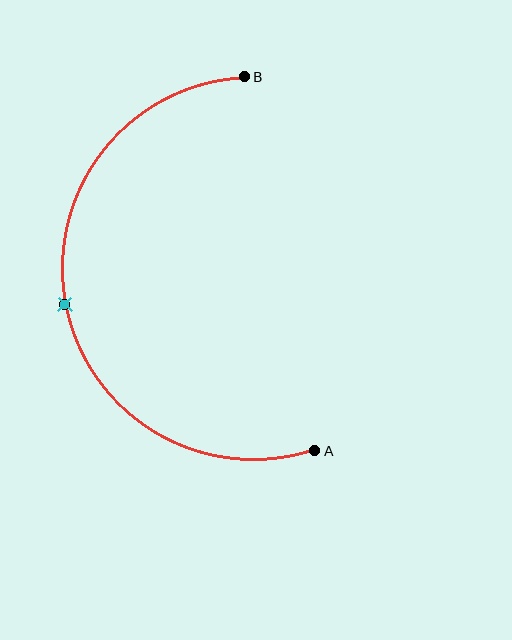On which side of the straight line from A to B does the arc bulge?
The arc bulges to the left of the straight line connecting A and B.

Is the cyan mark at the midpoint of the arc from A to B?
Yes. The cyan mark lies on the arc at equal arc-length from both A and B — it is the arc midpoint.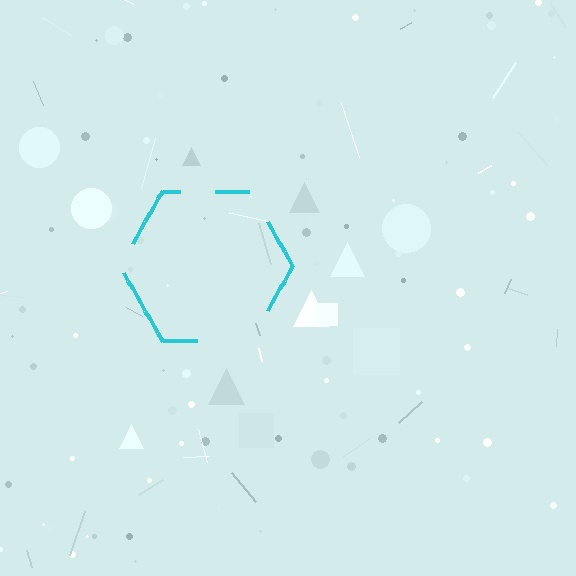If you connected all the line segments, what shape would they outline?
They would outline a hexagon.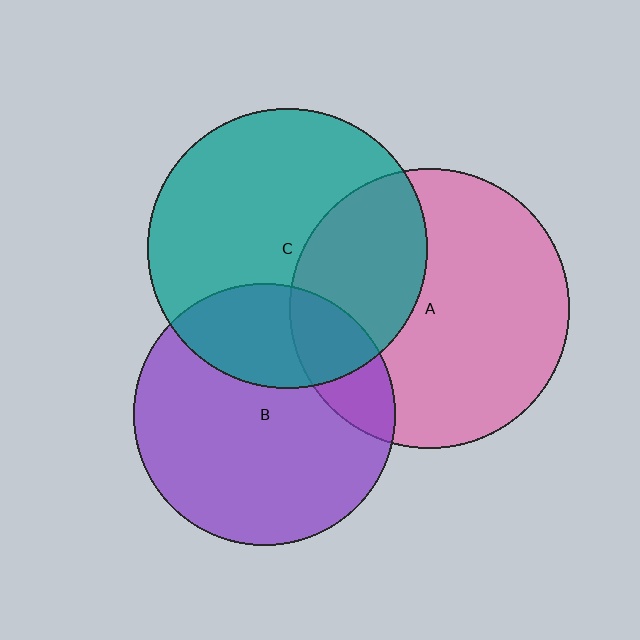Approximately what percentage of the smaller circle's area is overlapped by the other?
Approximately 30%.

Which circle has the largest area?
Circle C (teal).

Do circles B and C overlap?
Yes.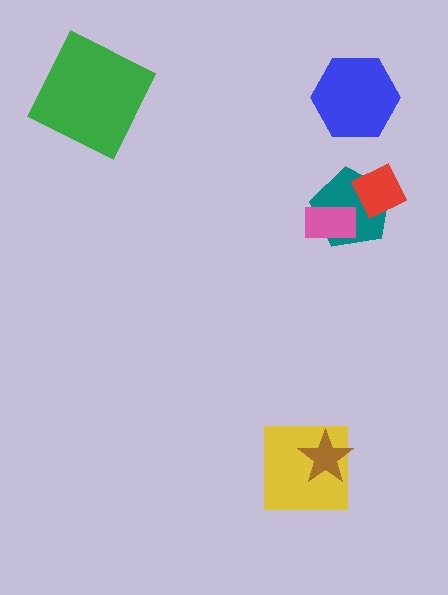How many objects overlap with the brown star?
1 object overlaps with the brown star.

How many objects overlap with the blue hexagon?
0 objects overlap with the blue hexagon.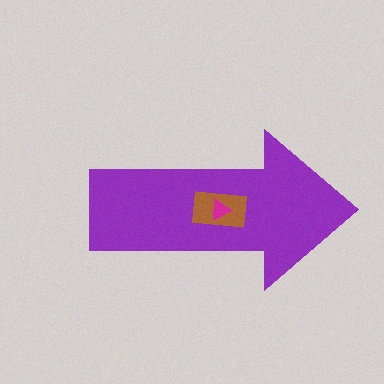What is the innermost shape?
The magenta triangle.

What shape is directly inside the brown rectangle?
The magenta triangle.